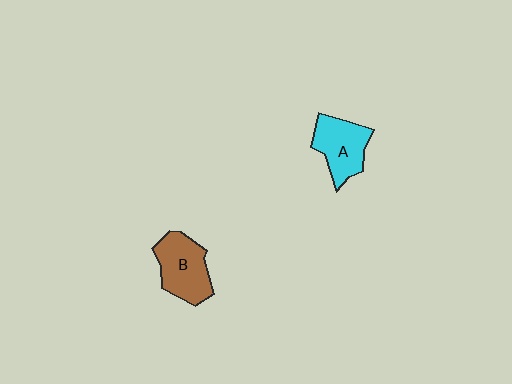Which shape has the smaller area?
Shape A (cyan).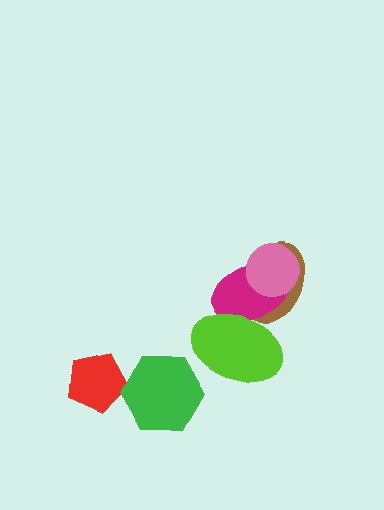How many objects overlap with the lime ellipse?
2 objects overlap with the lime ellipse.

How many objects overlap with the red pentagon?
0 objects overlap with the red pentagon.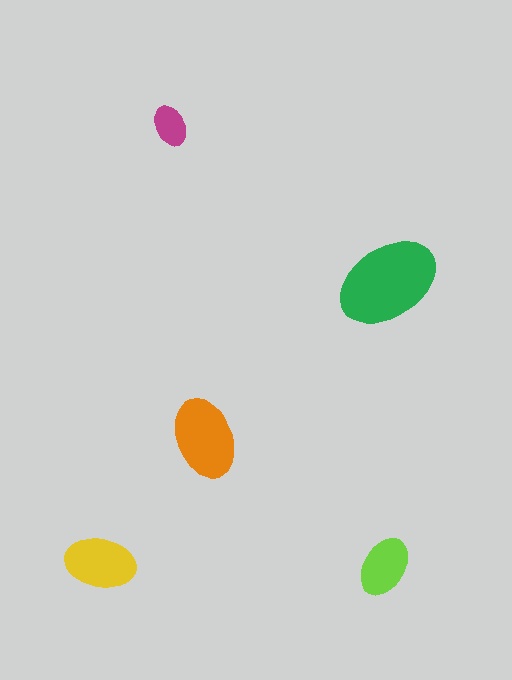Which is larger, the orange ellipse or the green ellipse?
The green one.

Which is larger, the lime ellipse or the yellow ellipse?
The yellow one.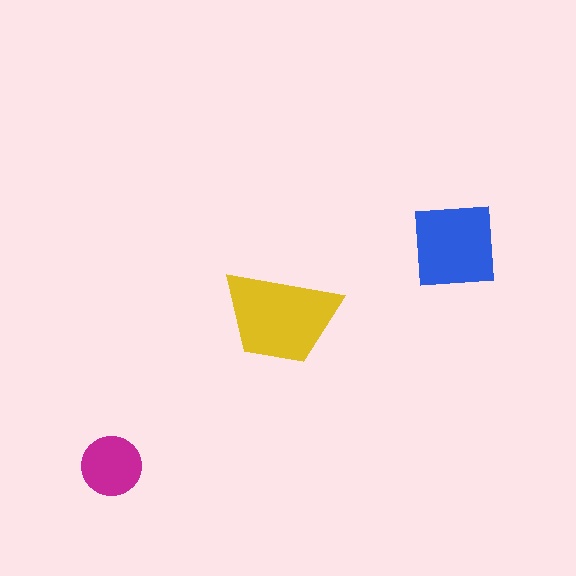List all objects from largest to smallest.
The yellow trapezoid, the blue square, the magenta circle.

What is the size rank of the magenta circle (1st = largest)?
3rd.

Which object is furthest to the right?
The blue square is rightmost.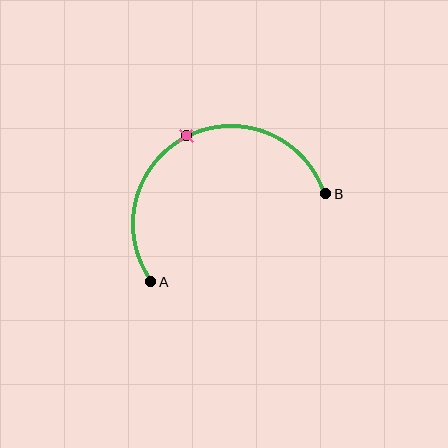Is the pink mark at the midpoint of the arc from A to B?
Yes. The pink mark lies on the arc at equal arc-length from both A and B — it is the arc midpoint.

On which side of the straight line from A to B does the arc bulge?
The arc bulges above the straight line connecting A and B.